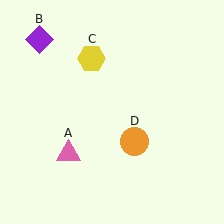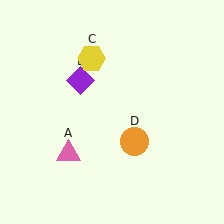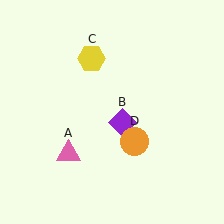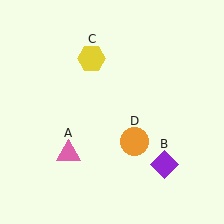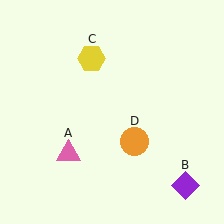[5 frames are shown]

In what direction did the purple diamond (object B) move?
The purple diamond (object B) moved down and to the right.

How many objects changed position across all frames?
1 object changed position: purple diamond (object B).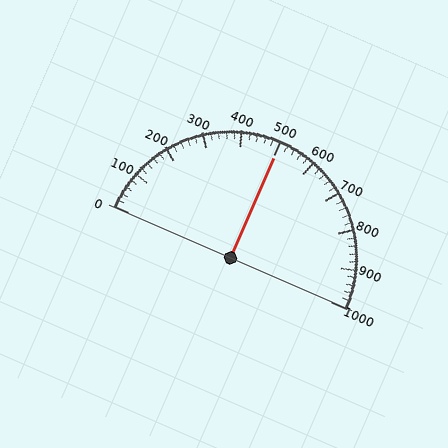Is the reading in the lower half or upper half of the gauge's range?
The reading is in the upper half of the range (0 to 1000).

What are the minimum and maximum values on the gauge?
The gauge ranges from 0 to 1000.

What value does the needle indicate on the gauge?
The needle indicates approximately 500.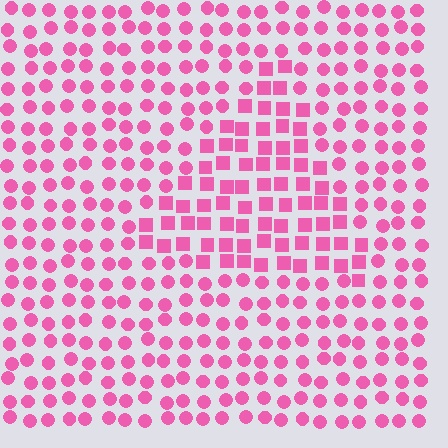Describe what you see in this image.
The image is filled with small pink elements arranged in a uniform grid. A triangle-shaped region contains squares, while the surrounding area contains circles. The boundary is defined purely by the change in element shape.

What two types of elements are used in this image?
The image uses squares inside the triangle region and circles outside it.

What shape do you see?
I see a triangle.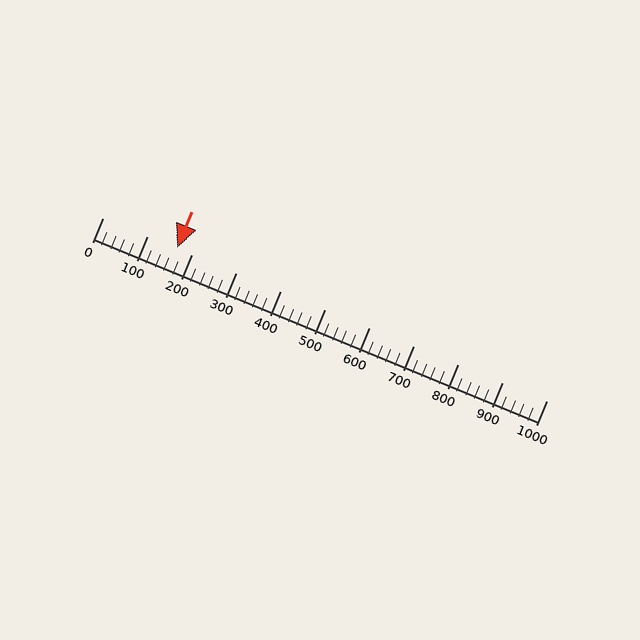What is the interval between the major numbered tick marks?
The major tick marks are spaced 100 units apart.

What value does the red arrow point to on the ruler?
The red arrow points to approximately 167.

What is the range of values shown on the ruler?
The ruler shows values from 0 to 1000.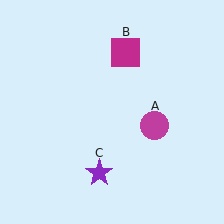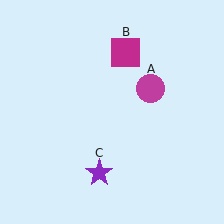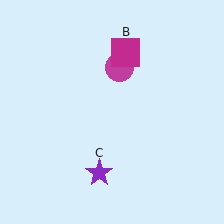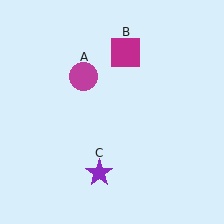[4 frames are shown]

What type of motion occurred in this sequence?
The magenta circle (object A) rotated counterclockwise around the center of the scene.